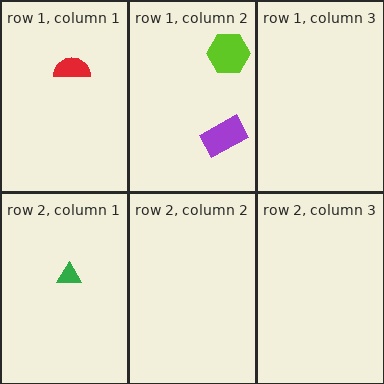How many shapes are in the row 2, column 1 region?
1.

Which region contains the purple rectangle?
The row 1, column 2 region.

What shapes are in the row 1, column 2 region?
The purple rectangle, the lime hexagon.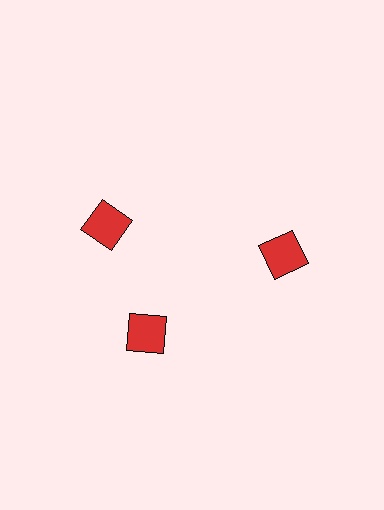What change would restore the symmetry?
The symmetry would be restored by rotating it back into even spacing with its neighbors so that all 3 squares sit at equal angles and equal distance from the center.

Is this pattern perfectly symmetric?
No. The 3 red squares are arranged in a ring, but one element near the 11 o'clock position is rotated out of alignment along the ring, breaking the 3-fold rotational symmetry.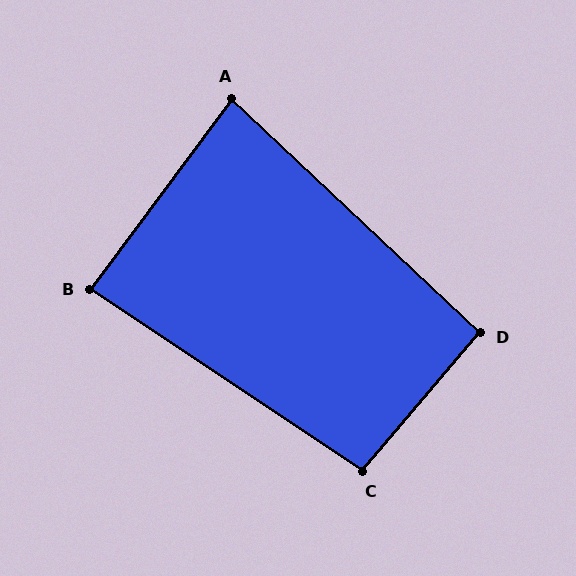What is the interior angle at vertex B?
Approximately 87 degrees (approximately right).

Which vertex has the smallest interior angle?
A, at approximately 83 degrees.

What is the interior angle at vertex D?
Approximately 93 degrees (approximately right).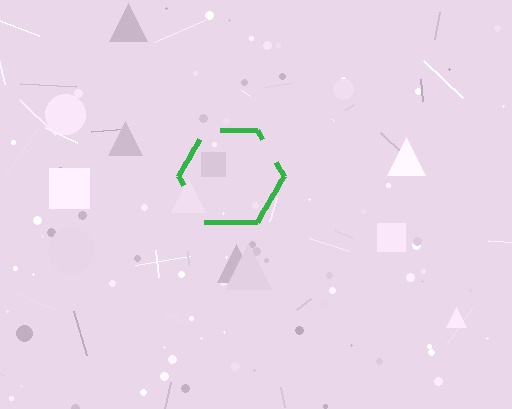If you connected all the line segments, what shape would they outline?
They would outline a hexagon.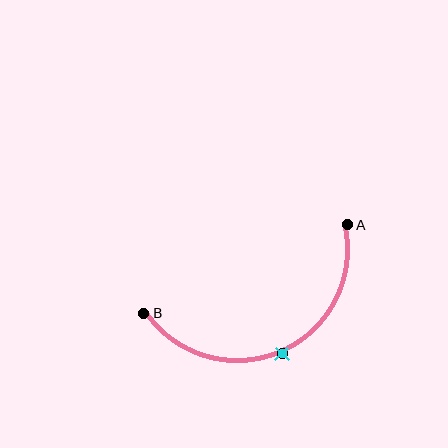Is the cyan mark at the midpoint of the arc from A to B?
Yes. The cyan mark lies on the arc at equal arc-length from both A and B — it is the arc midpoint.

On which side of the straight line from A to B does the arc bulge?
The arc bulges below the straight line connecting A and B.